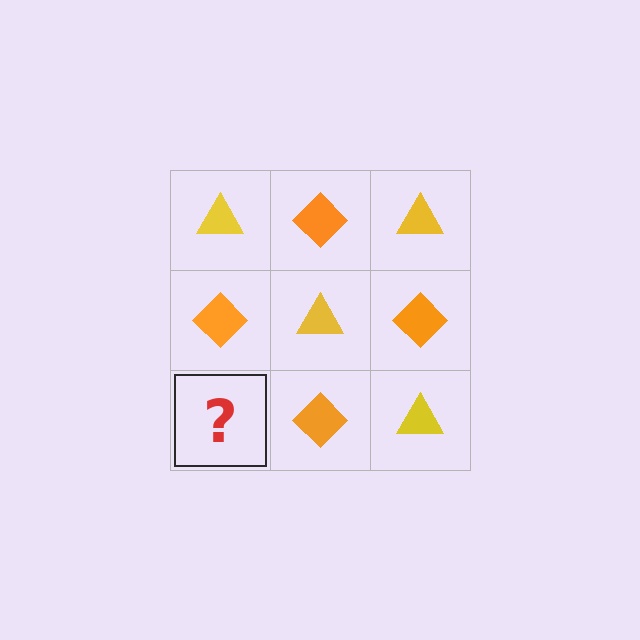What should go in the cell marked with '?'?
The missing cell should contain a yellow triangle.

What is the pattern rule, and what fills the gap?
The rule is that it alternates yellow triangle and orange diamond in a checkerboard pattern. The gap should be filled with a yellow triangle.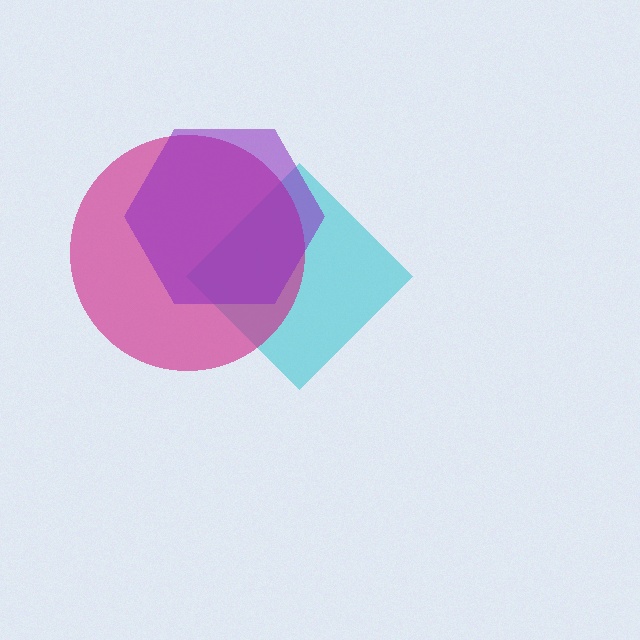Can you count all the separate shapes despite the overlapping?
Yes, there are 3 separate shapes.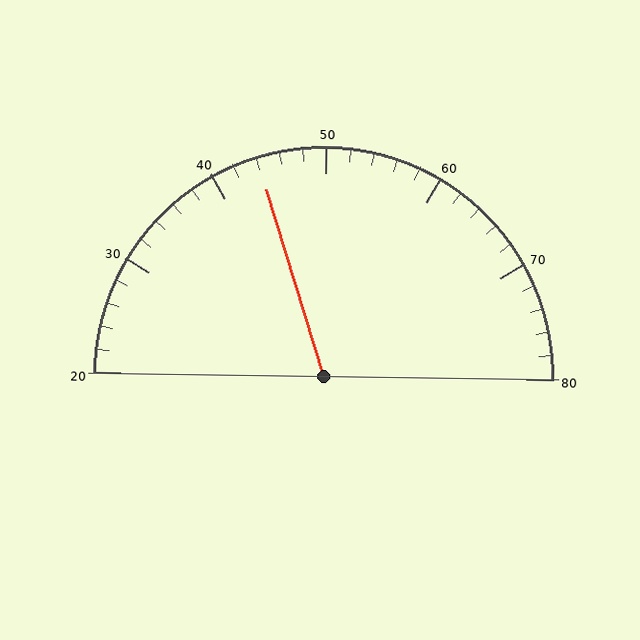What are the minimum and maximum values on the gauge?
The gauge ranges from 20 to 80.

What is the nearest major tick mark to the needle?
The nearest major tick mark is 40.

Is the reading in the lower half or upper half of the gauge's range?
The reading is in the lower half of the range (20 to 80).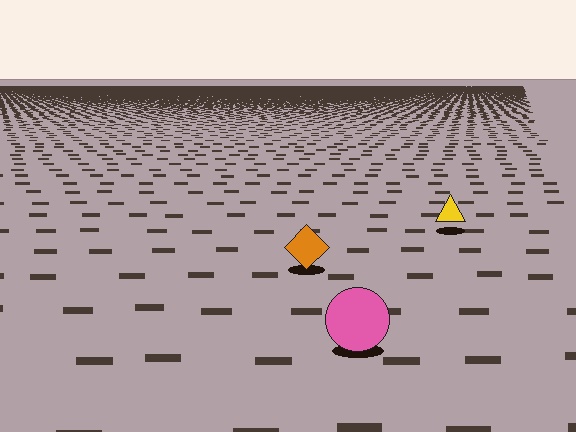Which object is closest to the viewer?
The pink circle is closest. The texture marks near it are larger and more spread out.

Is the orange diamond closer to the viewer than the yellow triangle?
Yes. The orange diamond is closer — you can tell from the texture gradient: the ground texture is coarser near it.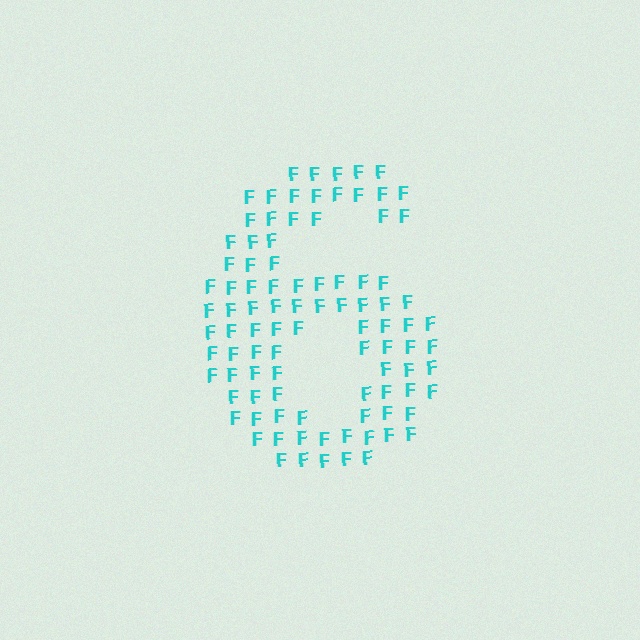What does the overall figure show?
The overall figure shows the digit 6.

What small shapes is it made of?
It is made of small letter F's.